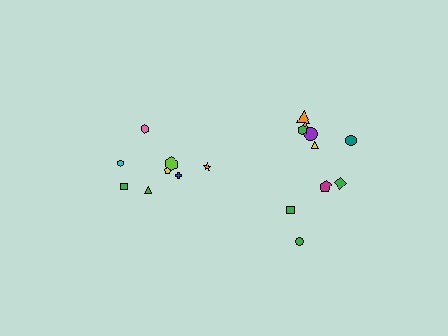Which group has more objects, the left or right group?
The right group.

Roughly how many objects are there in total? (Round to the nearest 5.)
Roughly 20 objects in total.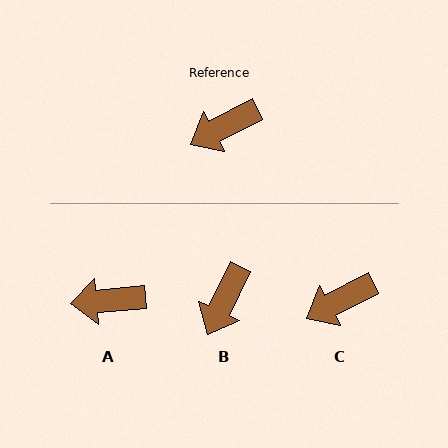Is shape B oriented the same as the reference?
No, it is off by about 37 degrees.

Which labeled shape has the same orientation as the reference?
C.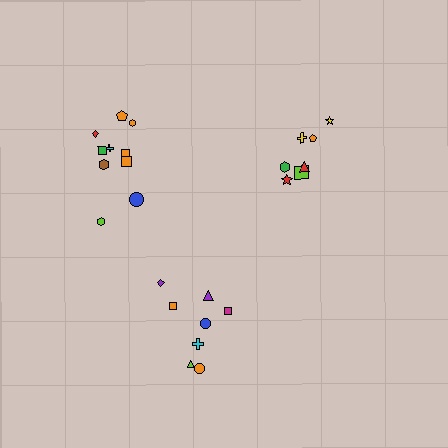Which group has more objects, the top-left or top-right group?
The top-left group.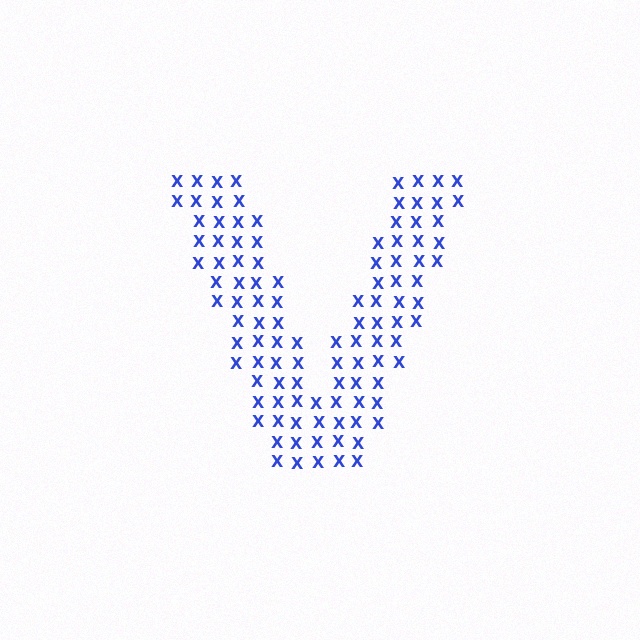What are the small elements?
The small elements are letter X's.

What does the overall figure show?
The overall figure shows the letter V.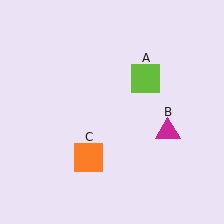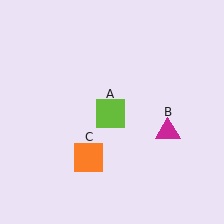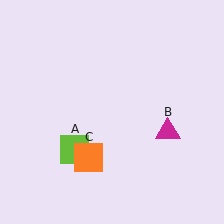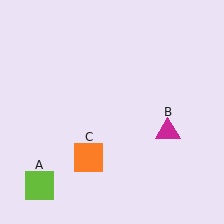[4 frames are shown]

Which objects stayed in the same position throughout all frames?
Magenta triangle (object B) and orange square (object C) remained stationary.